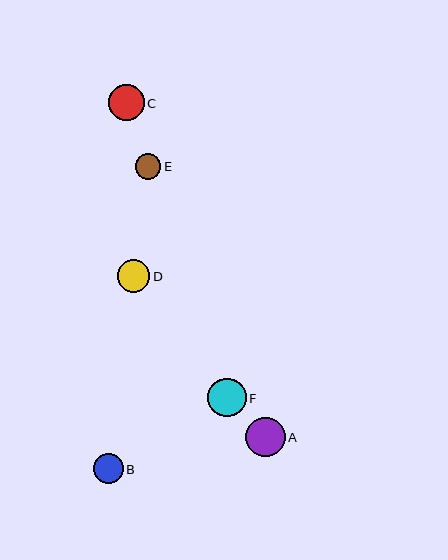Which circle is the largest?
Circle A is the largest with a size of approximately 40 pixels.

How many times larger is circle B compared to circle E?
Circle B is approximately 1.2 times the size of circle E.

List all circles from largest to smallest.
From largest to smallest: A, F, C, D, B, E.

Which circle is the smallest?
Circle E is the smallest with a size of approximately 25 pixels.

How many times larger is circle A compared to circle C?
Circle A is approximately 1.1 times the size of circle C.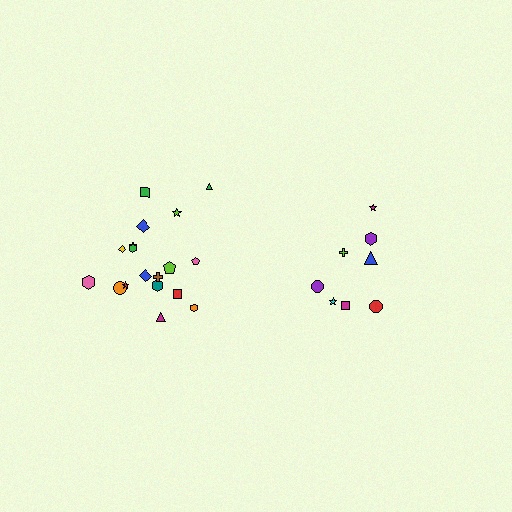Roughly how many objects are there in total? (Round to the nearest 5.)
Roughly 25 objects in total.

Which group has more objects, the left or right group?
The left group.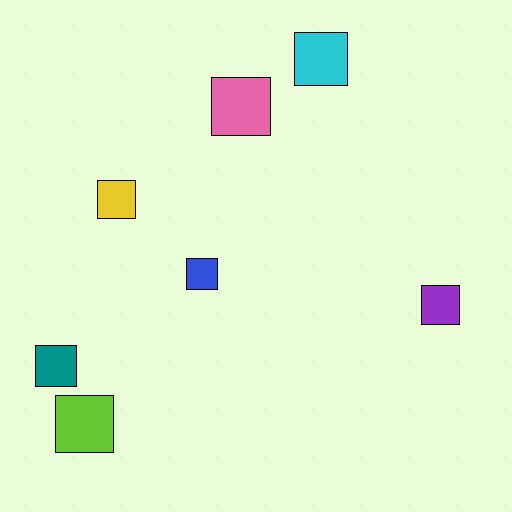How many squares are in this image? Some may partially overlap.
There are 7 squares.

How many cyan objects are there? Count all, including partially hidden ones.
There is 1 cyan object.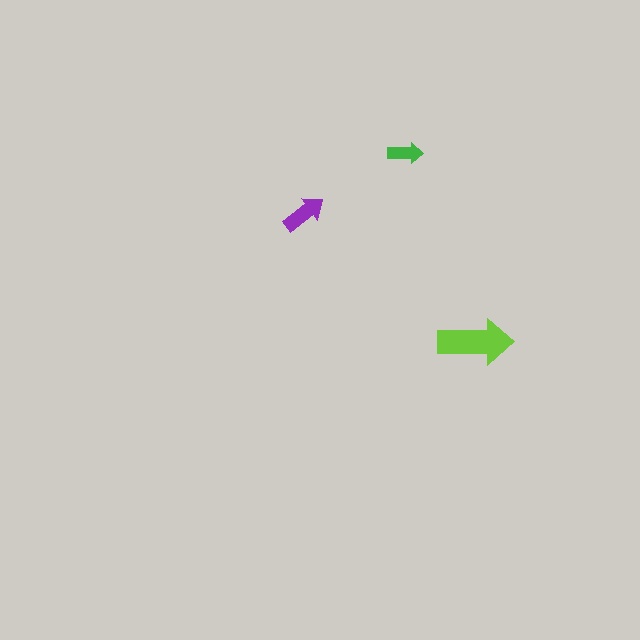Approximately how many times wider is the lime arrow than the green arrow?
About 2 times wider.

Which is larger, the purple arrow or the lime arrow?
The lime one.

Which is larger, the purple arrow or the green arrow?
The purple one.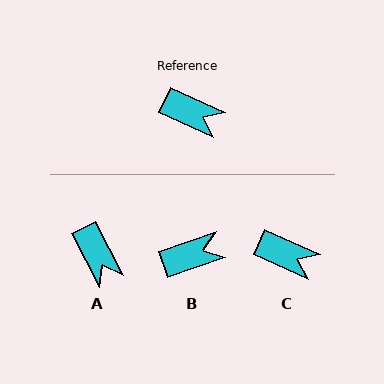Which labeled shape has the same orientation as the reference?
C.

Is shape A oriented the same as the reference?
No, it is off by about 38 degrees.